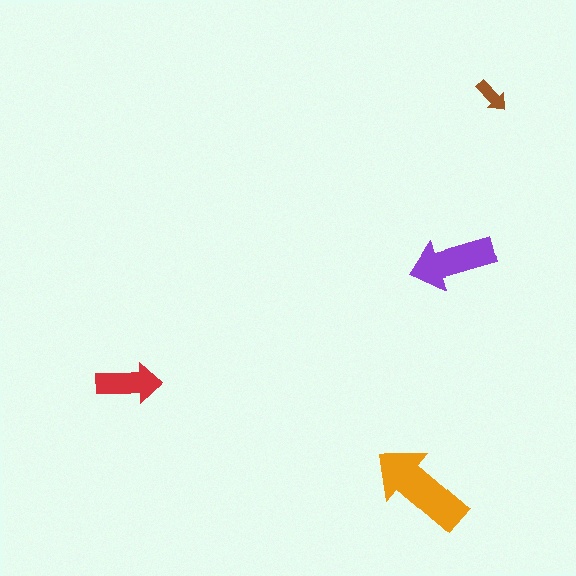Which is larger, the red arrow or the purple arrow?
The purple one.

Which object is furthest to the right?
The brown arrow is rightmost.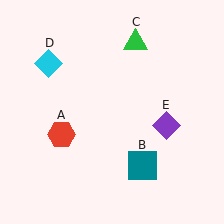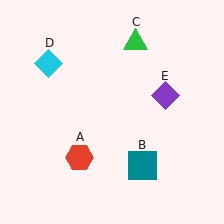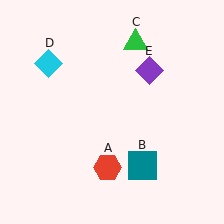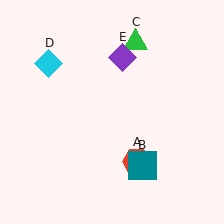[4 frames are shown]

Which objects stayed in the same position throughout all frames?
Teal square (object B) and green triangle (object C) and cyan diamond (object D) remained stationary.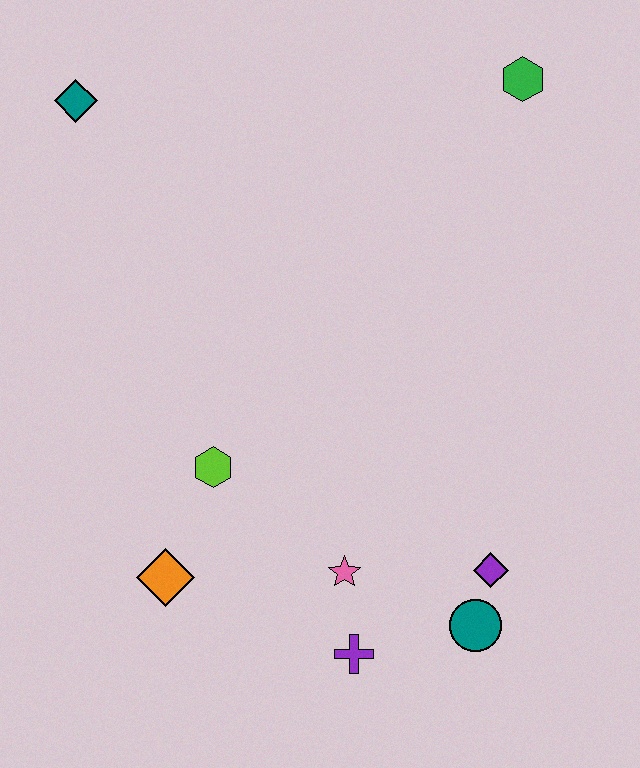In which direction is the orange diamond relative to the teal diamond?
The orange diamond is below the teal diamond.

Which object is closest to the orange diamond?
The lime hexagon is closest to the orange diamond.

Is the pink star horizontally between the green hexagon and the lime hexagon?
Yes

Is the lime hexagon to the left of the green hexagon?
Yes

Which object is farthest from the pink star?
The teal diamond is farthest from the pink star.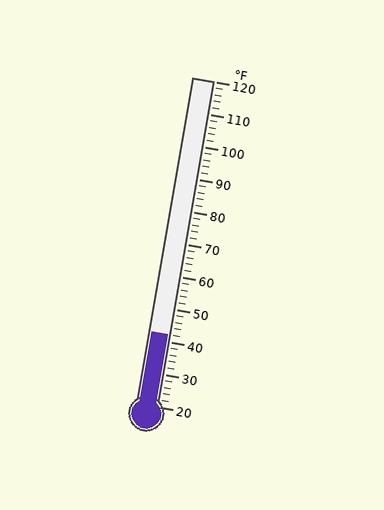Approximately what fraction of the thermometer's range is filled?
The thermometer is filled to approximately 20% of its range.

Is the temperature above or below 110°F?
The temperature is below 110°F.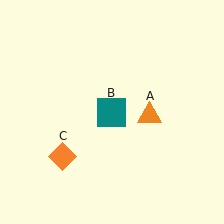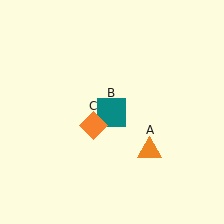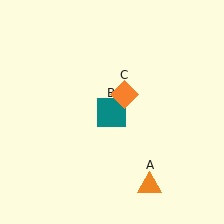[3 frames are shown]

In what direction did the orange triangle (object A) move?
The orange triangle (object A) moved down.